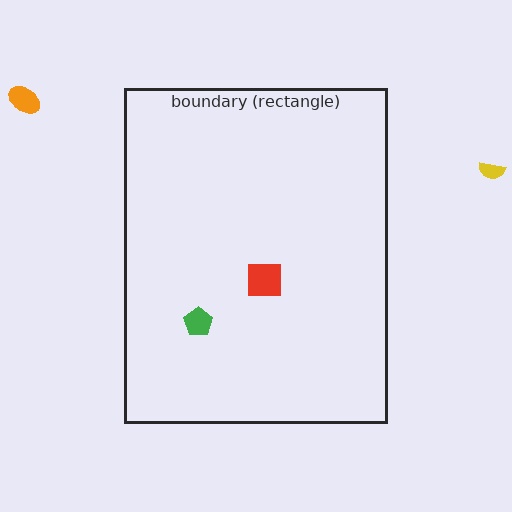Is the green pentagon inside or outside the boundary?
Inside.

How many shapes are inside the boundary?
2 inside, 2 outside.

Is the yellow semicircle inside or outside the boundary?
Outside.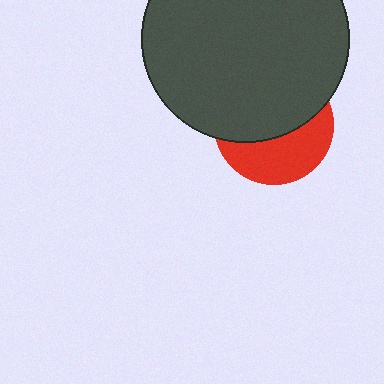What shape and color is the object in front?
The object in front is a dark gray circle.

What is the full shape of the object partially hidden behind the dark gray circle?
The partially hidden object is a red circle.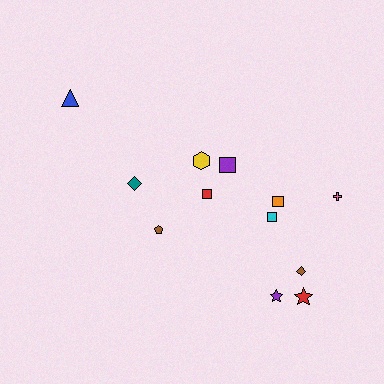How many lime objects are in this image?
There are no lime objects.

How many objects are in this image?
There are 12 objects.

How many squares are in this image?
There are 4 squares.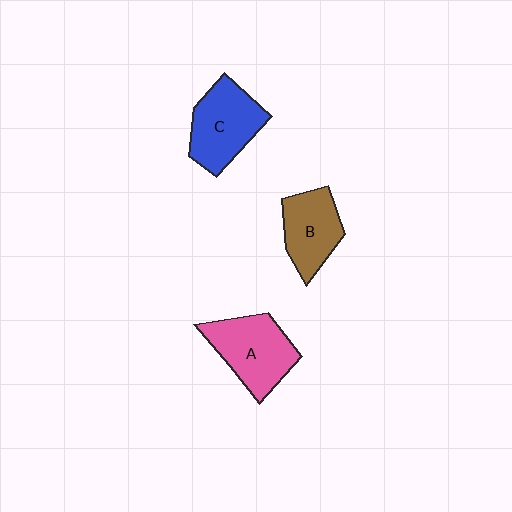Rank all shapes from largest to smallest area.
From largest to smallest: A (pink), C (blue), B (brown).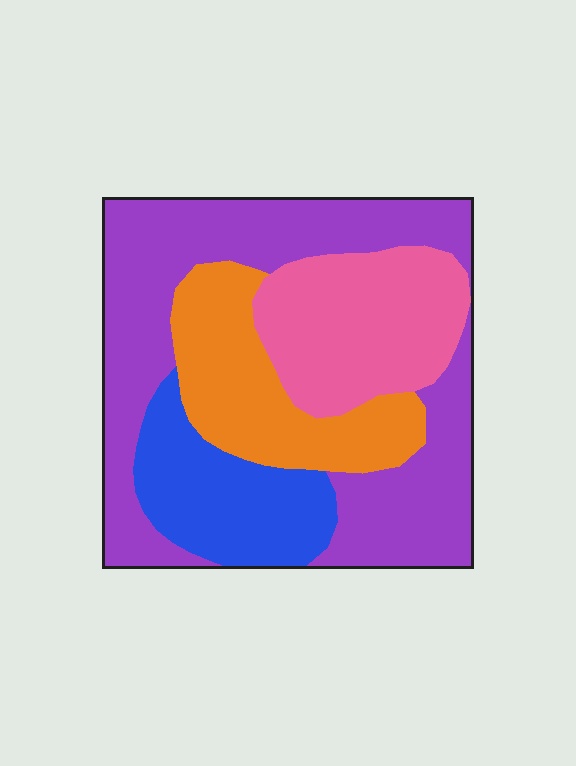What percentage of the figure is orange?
Orange takes up about one fifth (1/5) of the figure.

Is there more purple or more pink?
Purple.